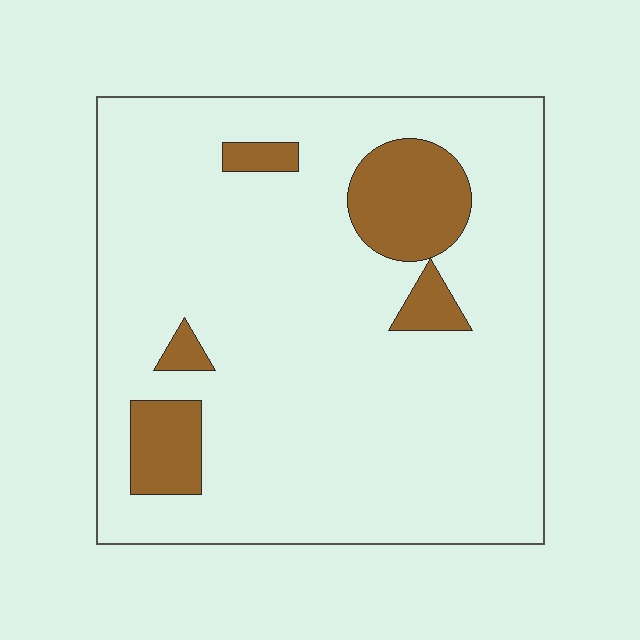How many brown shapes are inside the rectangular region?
5.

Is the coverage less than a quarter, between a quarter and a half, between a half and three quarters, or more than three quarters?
Less than a quarter.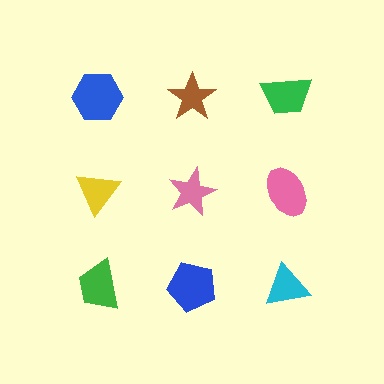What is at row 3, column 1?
A green trapezoid.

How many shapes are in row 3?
3 shapes.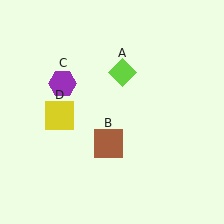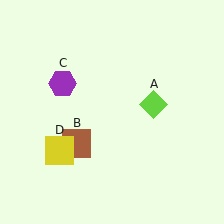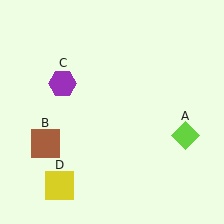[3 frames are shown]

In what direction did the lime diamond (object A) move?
The lime diamond (object A) moved down and to the right.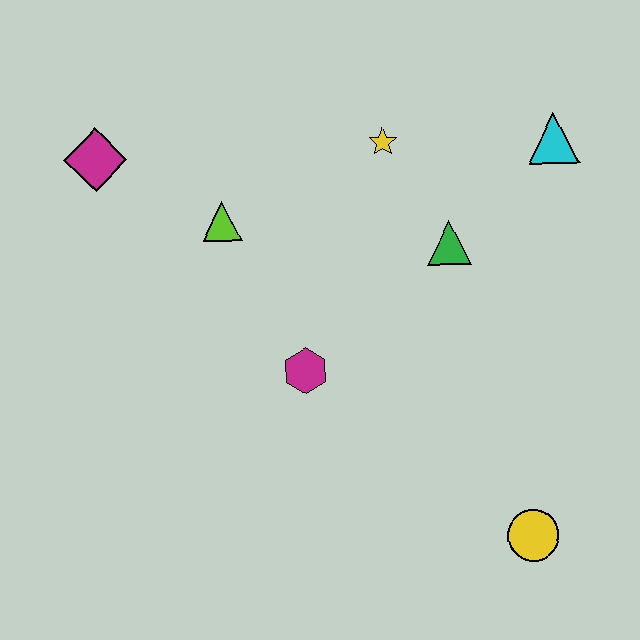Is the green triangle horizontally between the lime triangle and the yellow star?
No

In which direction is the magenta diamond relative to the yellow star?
The magenta diamond is to the left of the yellow star.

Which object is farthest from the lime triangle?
The yellow circle is farthest from the lime triangle.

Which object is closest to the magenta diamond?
The lime triangle is closest to the magenta diamond.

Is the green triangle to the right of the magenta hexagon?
Yes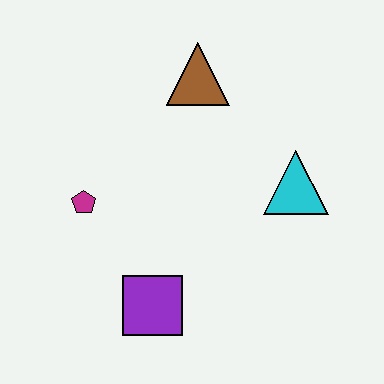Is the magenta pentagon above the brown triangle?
No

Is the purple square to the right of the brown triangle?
No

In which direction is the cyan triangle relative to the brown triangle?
The cyan triangle is below the brown triangle.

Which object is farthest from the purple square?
The brown triangle is farthest from the purple square.